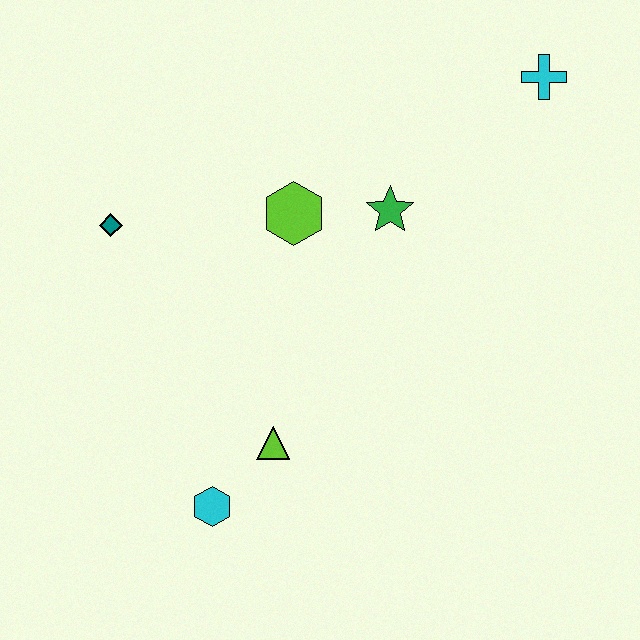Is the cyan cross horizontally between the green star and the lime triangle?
No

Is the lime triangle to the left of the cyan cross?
Yes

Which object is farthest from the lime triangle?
The cyan cross is farthest from the lime triangle.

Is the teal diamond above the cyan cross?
No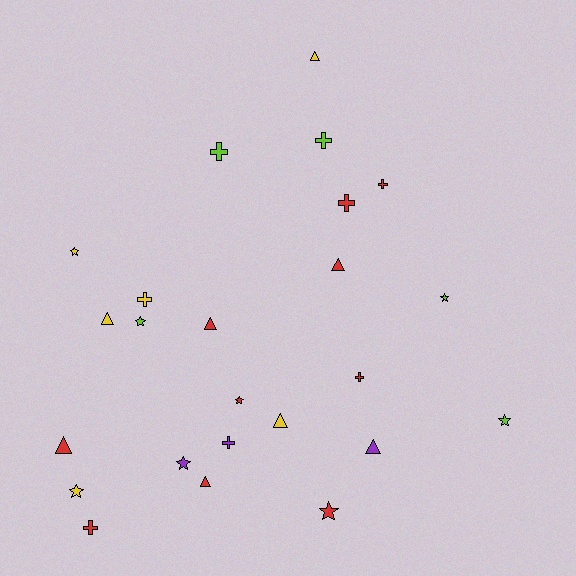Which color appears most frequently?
Red, with 10 objects.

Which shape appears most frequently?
Triangle, with 8 objects.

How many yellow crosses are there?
There is 1 yellow cross.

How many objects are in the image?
There are 24 objects.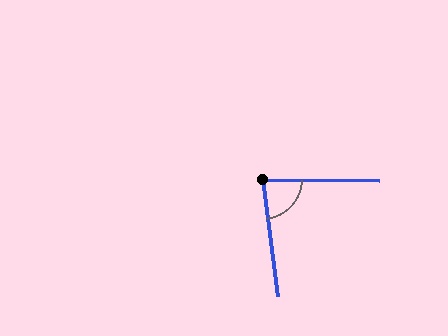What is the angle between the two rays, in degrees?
Approximately 82 degrees.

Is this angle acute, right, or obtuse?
It is acute.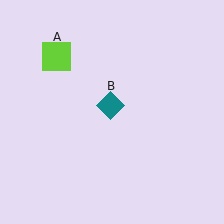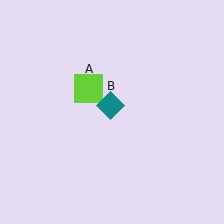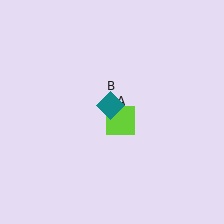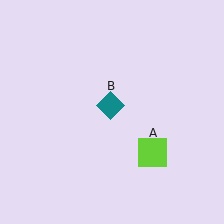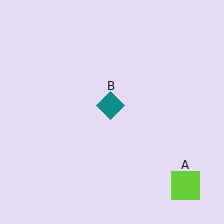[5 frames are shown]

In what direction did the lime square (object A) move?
The lime square (object A) moved down and to the right.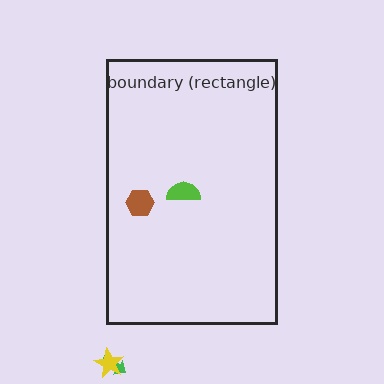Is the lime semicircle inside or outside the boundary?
Inside.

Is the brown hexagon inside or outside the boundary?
Inside.